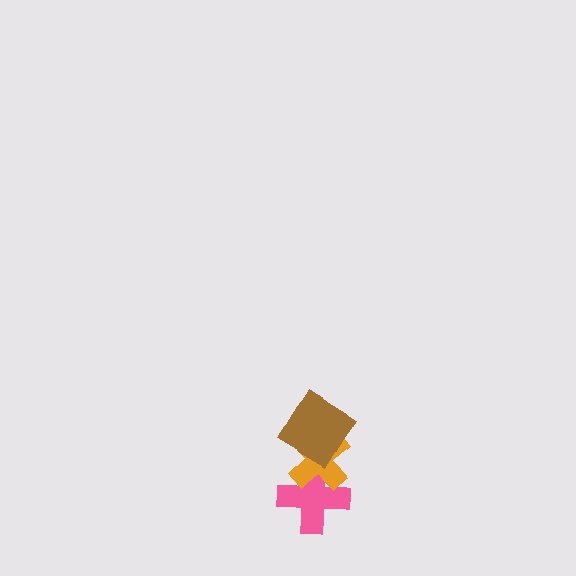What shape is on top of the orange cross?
The brown diamond is on top of the orange cross.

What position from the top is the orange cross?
The orange cross is 2nd from the top.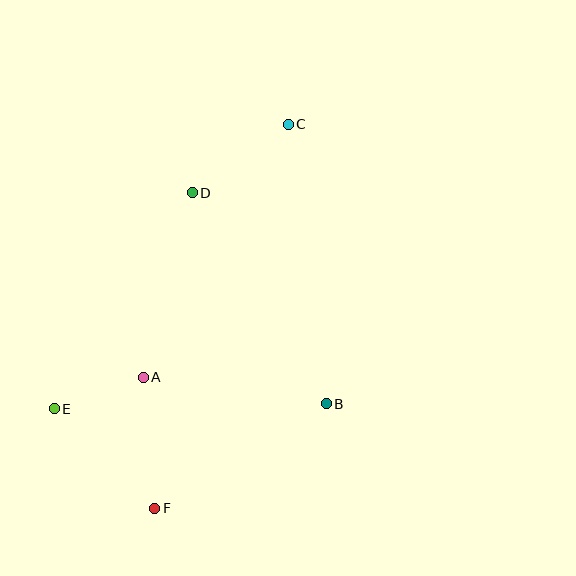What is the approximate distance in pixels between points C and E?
The distance between C and E is approximately 369 pixels.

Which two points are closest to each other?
Points A and E are closest to each other.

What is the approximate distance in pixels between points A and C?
The distance between A and C is approximately 292 pixels.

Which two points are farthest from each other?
Points C and F are farthest from each other.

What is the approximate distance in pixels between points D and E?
The distance between D and E is approximately 256 pixels.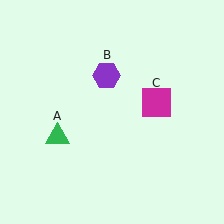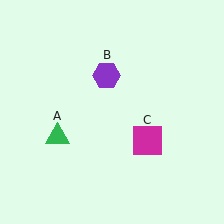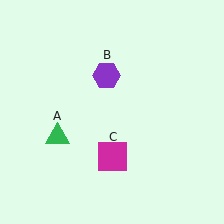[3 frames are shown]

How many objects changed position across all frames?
1 object changed position: magenta square (object C).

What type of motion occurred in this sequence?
The magenta square (object C) rotated clockwise around the center of the scene.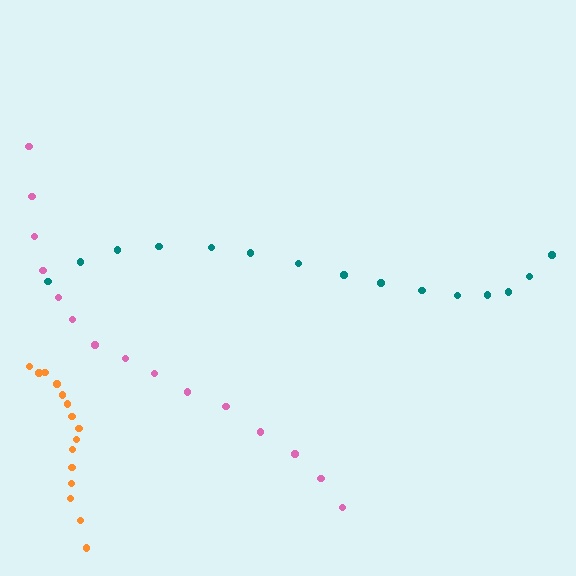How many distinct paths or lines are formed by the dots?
There are 3 distinct paths.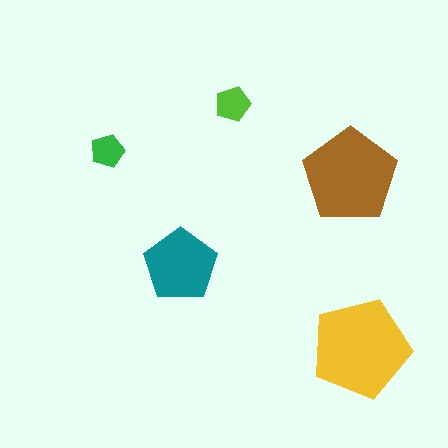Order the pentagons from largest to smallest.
the yellow one, the brown one, the teal one, the lime one, the green one.